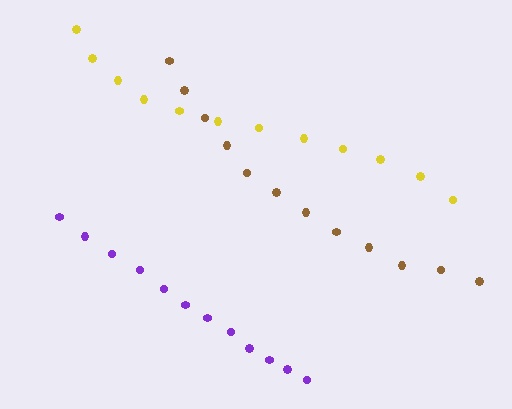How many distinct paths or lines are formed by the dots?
There are 3 distinct paths.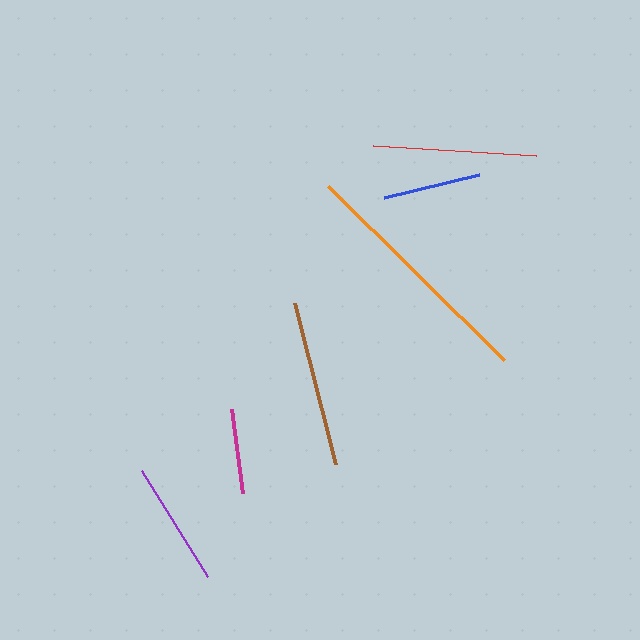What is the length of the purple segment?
The purple segment is approximately 124 pixels long.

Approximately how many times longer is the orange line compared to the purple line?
The orange line is approximately 2.0 times the length of the purple line.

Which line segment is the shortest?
The magenta line is the shortest at approximately 85 pixels.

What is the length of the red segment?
The red segment is approximately 164 pixels long.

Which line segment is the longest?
The orange line is the longest at approximately 248 pixels.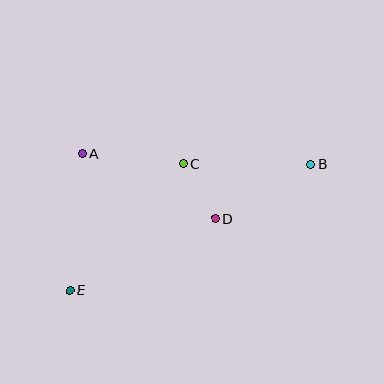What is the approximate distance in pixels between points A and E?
The distance between A and E is approximately 138 pixels.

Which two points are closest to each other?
Points C and D are closest to each other.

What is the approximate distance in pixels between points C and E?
The distance between C and E is approximately 170 pixels.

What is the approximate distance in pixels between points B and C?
The distance between B and C is approximately 127 pixels.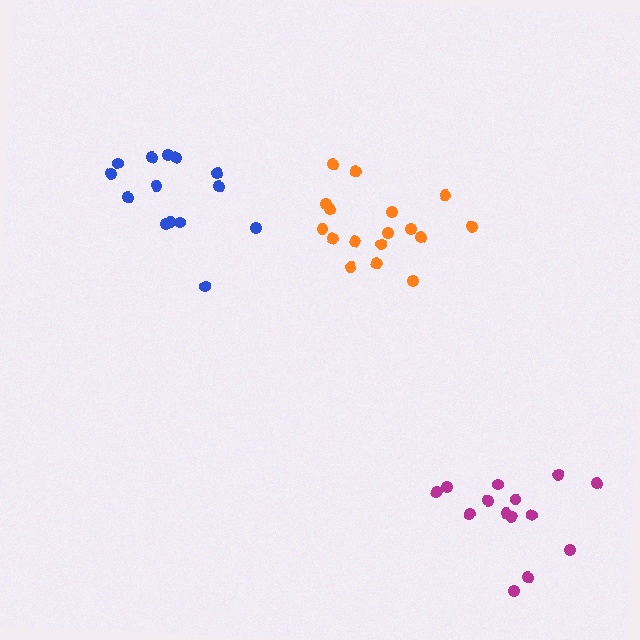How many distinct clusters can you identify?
There are 3 distinct clusters.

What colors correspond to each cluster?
The clusters are colored: magenta, blue, orange.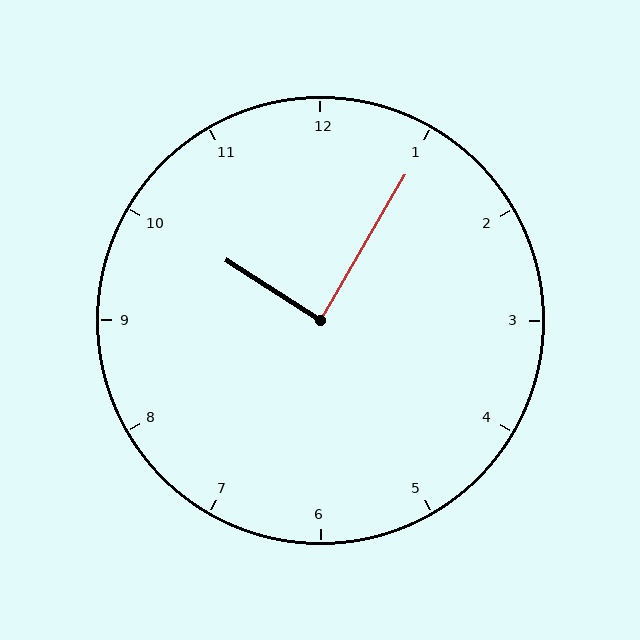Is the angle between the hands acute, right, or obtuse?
It is right.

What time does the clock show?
10:05.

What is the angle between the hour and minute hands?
Approximately 88 degrees.